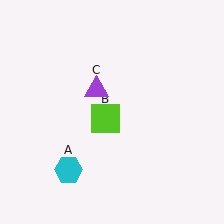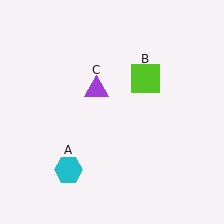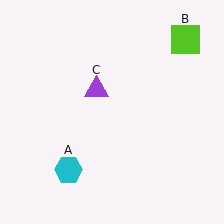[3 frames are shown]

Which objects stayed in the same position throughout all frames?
Cyan hexagon (object A) and purple triangle (object C) remained stationary.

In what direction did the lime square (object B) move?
The lime square (object B) moved up and to the right.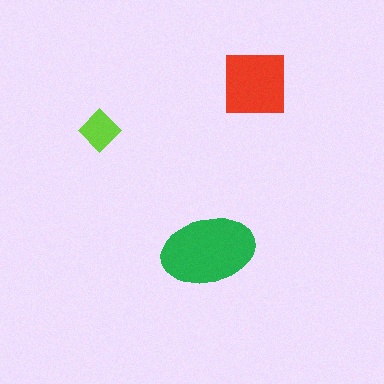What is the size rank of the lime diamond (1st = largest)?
3rd.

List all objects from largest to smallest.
The green ellipse, the red square, the lime diamond.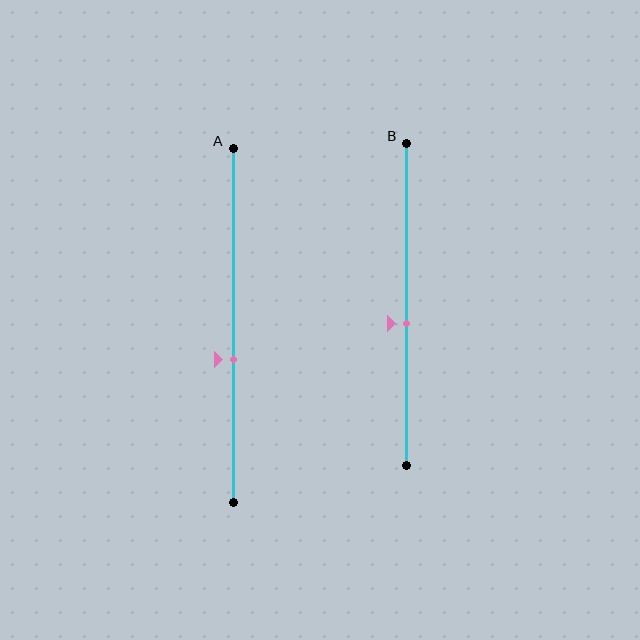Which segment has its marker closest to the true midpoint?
Segment B has its marker closest to the true midpoint.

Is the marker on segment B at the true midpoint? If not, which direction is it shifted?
No, the marker on segment B is shifted downward by about 6% of the segment length.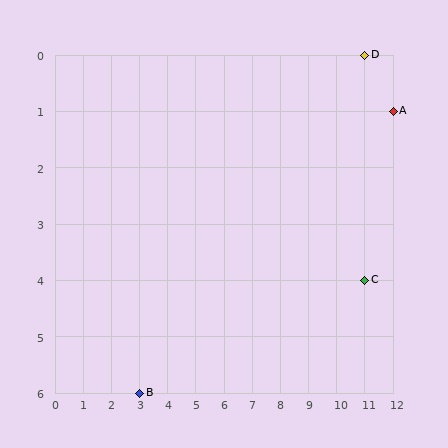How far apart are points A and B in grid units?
Points A and B are 9 columns and 5 rows apart (about 10.3 grid units diagonally).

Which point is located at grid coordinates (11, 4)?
Point C is at (11, 4).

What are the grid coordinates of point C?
Point C is at grid coordinates (11, 4).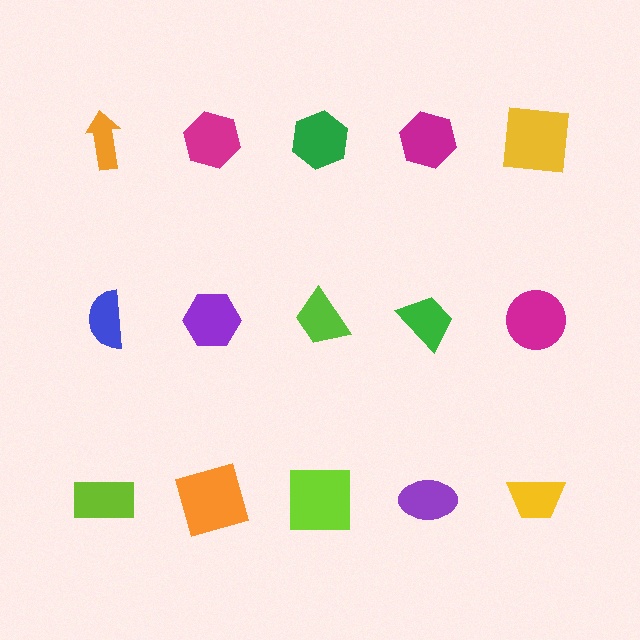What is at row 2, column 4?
A green trapezoid.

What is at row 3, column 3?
A lime square.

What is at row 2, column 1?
A blue semicircle.